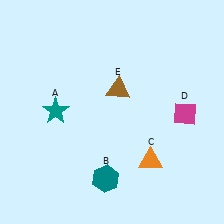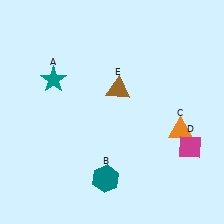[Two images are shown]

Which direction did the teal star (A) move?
The teal star (A) moved up.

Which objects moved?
The objects that moved are: the teal star (A), the orange triangle (C), the magenta diamond (D).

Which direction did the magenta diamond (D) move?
The magenta diamond (D) moved down.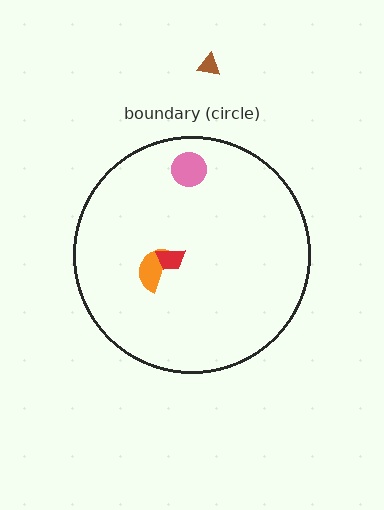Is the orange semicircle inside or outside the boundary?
Inside.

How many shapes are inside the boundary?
3 inside, 1 outside.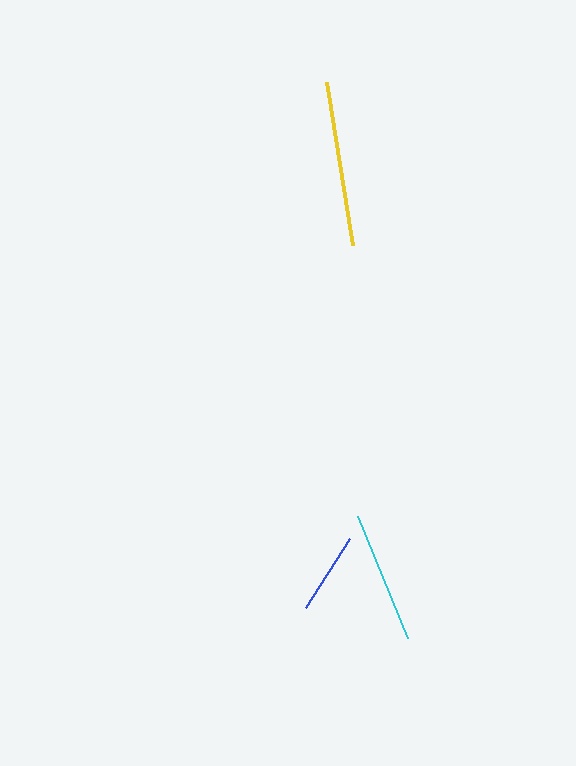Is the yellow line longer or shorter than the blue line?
The yellow line is longer than the blue line.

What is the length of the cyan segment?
The cyan segment is approximately 132 pixels long.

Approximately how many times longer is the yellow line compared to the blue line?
The yellow line is approximately 2.0 times the length of the blue line.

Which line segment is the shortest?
The blue line is the shortest at approximately 82 pixels.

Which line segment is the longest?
The yellow line is the longest at approximately 165 pixels.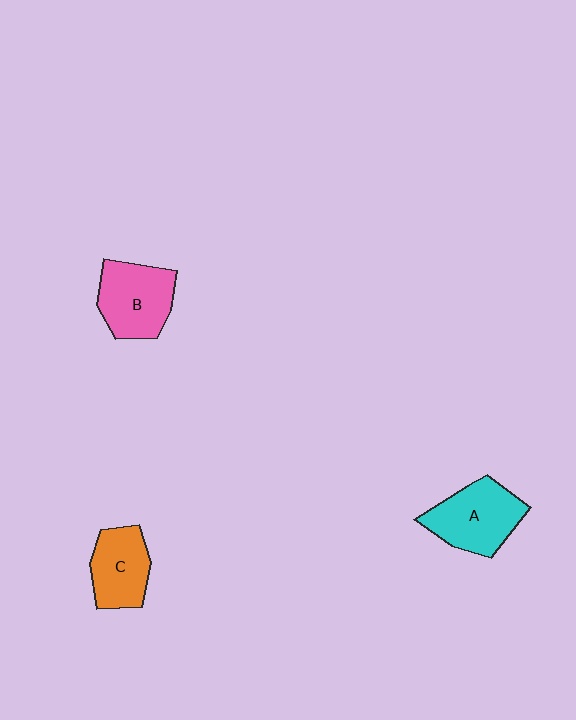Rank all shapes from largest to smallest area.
From largest to smallest: A (cyan), B (pink), C (orange).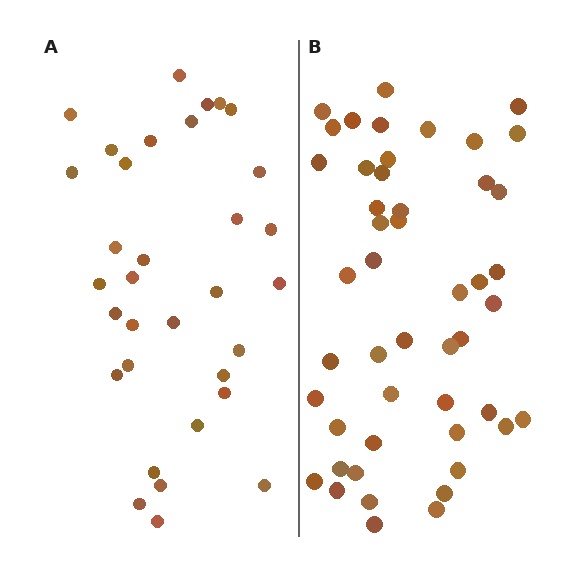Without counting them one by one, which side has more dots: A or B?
Region B (the right region) has more dots.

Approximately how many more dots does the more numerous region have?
Region B has approximately 15 more dots than region A.